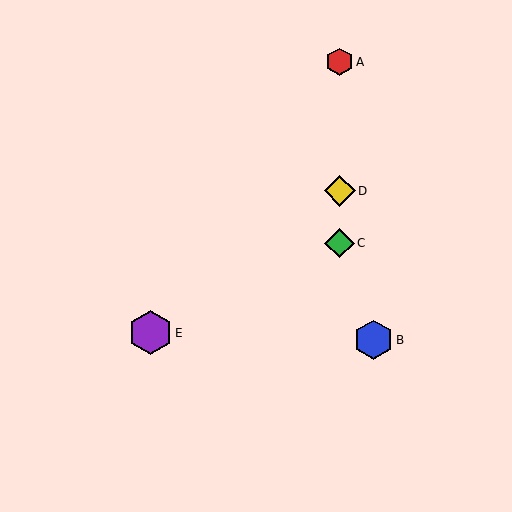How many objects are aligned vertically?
3 objects (A, C, D) are aligned vertically.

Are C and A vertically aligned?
Yes, both are at x≈340.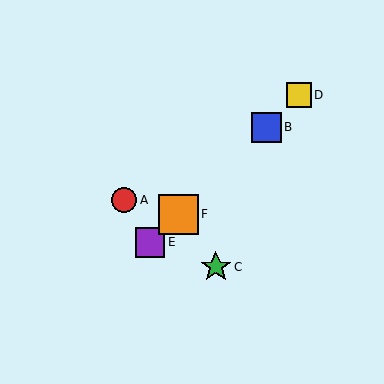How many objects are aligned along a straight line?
4 objects (B, D, E, F) are aligned along a straight line.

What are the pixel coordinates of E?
Object E is at (150, 242).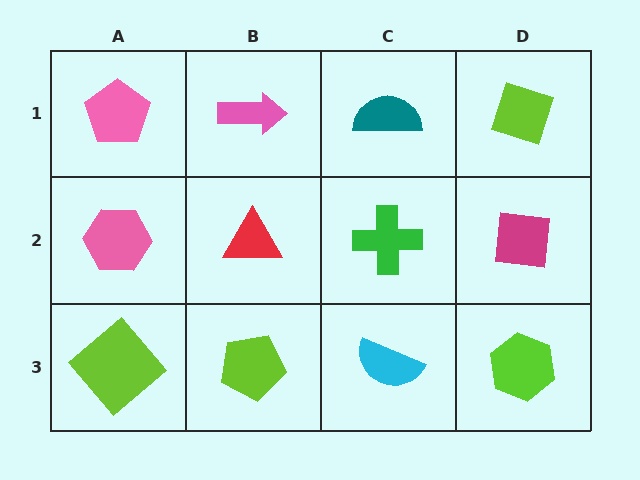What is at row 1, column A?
A pink pentagon.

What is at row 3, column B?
A lime pentagon.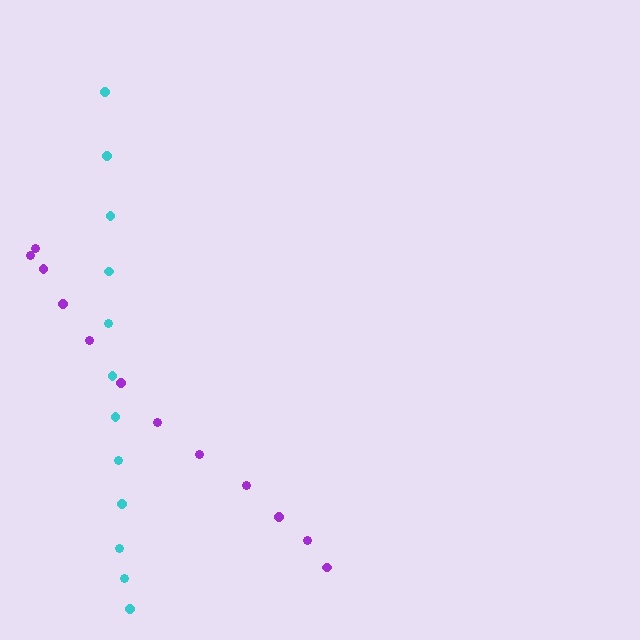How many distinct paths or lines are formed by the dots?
There are 2 distinct paths.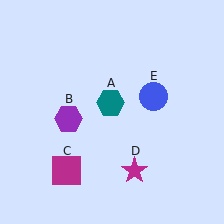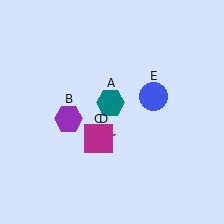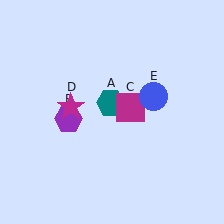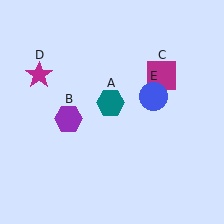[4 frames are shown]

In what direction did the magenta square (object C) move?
The magenta square (object C) moved up and to the right.